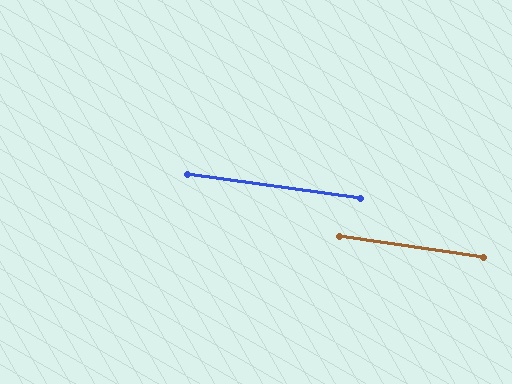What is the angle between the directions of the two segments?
Approximately 0 degrees.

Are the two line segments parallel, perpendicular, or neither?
Parallel — their directions differ by only 0.3°.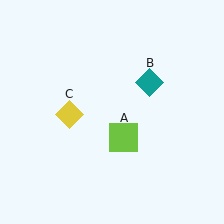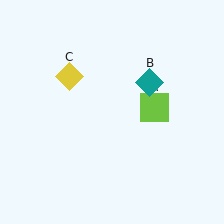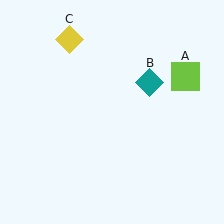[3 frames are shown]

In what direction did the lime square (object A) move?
The lime square (object A) moved up and to the right.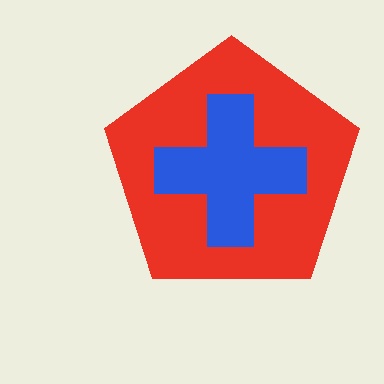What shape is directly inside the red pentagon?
The blue cross.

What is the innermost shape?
The blue cross.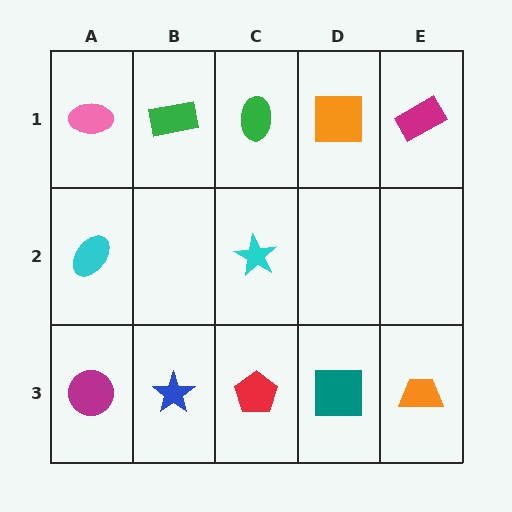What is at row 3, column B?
A blue star.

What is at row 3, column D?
A teal square.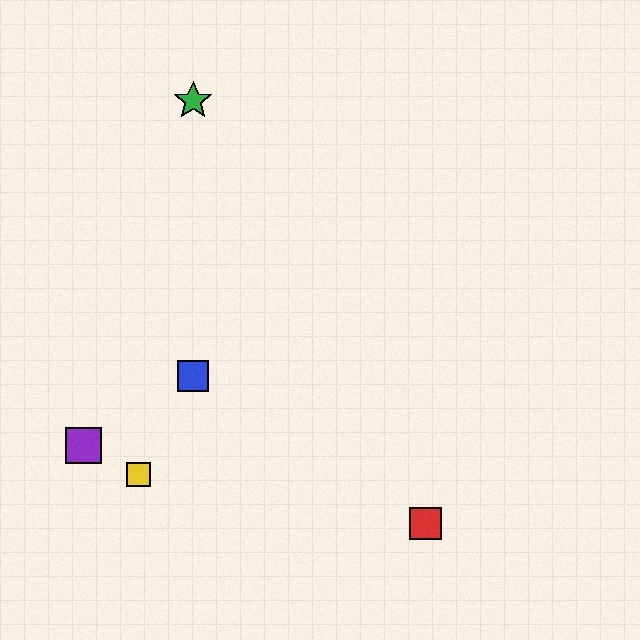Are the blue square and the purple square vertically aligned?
No, the blue square is at x≈193 and the purple square is at x≈84.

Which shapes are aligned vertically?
The blue square, the green star are aligned vertically.